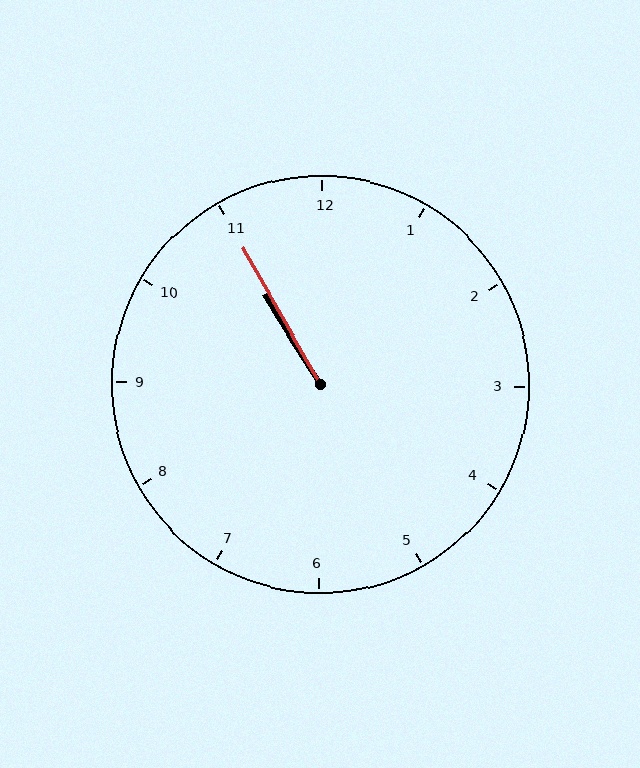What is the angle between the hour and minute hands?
Approximately 2 degrees.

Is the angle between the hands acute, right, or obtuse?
It is acute.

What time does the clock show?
10:55.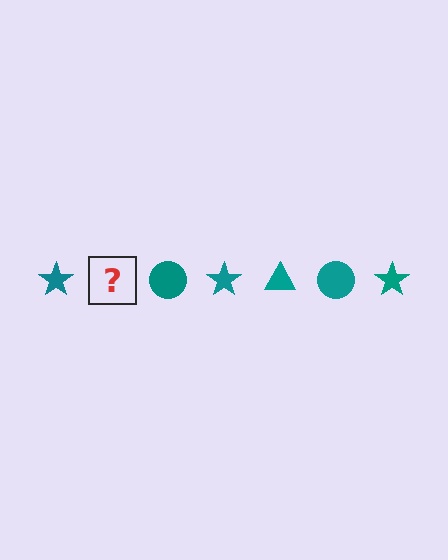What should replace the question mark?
The question mark should be replaced with a teal triangle.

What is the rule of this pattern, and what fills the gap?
The rule is that the pattern cycles through star, triangle, circle shapes in teal. The gap should be filled with a teal triangle.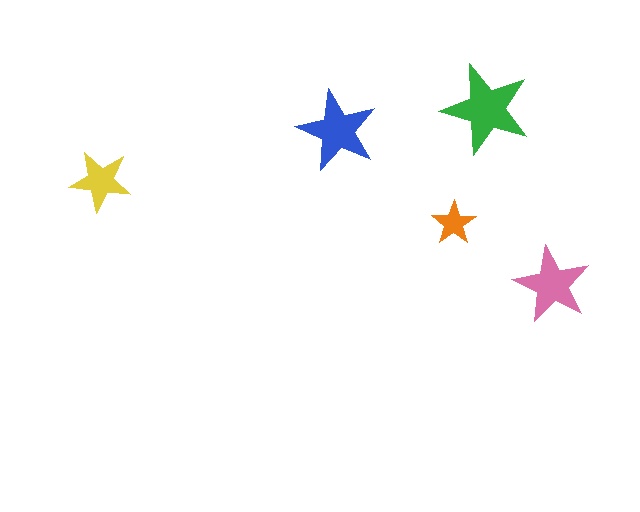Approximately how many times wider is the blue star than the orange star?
About 2 times wider.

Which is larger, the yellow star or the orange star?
The yellow one.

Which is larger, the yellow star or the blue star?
The blue one.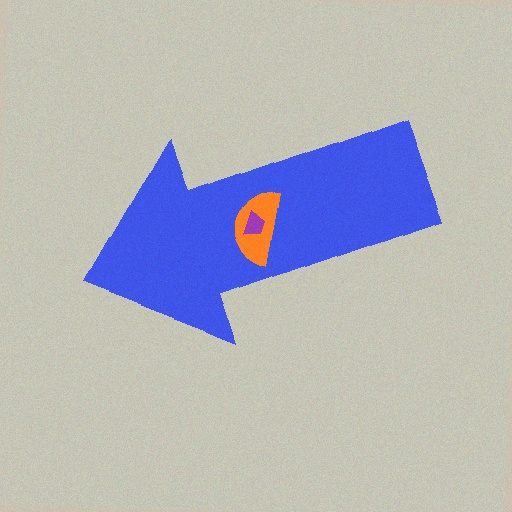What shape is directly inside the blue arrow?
The orange semicircle.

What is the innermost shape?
The purple trapezoid.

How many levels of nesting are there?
3.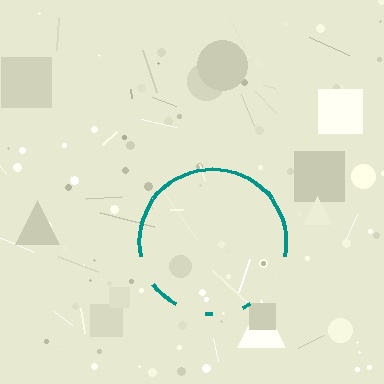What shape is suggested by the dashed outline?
The dashed outline suggests a circle.